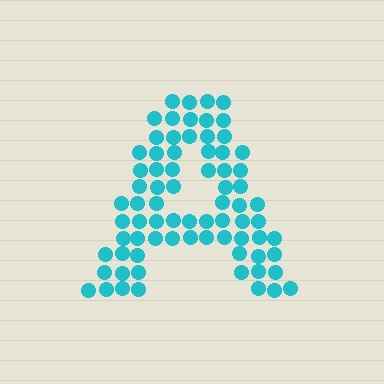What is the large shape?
The large shape is the letter A.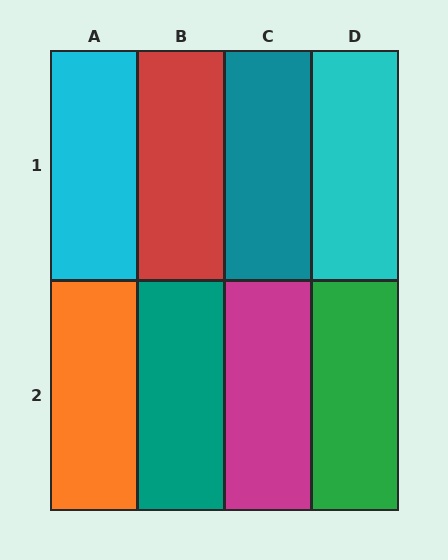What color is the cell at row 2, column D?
Green.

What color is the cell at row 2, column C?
Magenta.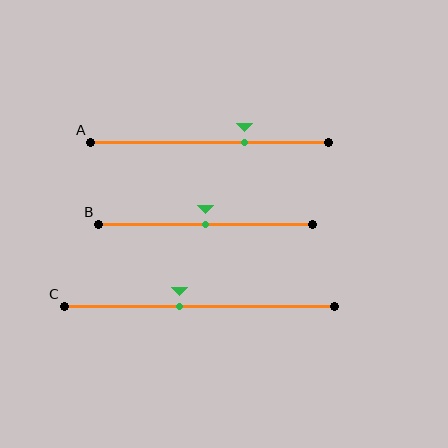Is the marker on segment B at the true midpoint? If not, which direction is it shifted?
Yes, the marker on segment B is at the true midpoint.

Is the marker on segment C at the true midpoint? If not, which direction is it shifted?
No, the marker on segment C is shifted to the left by about 7% of the segment length.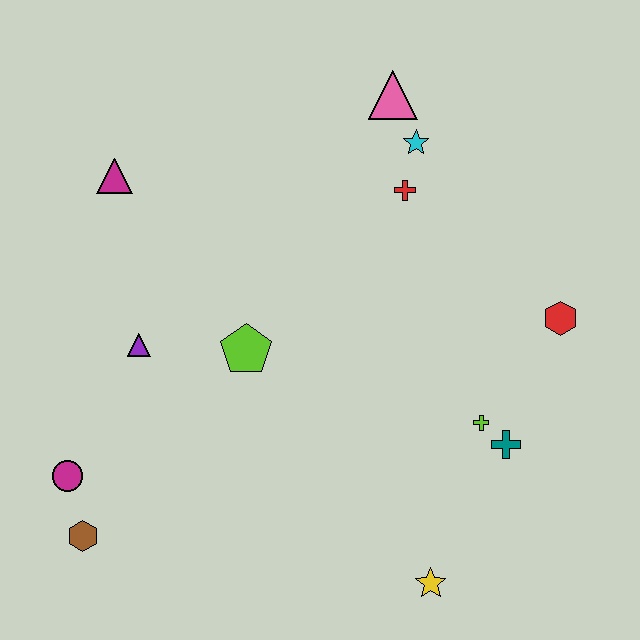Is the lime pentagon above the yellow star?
Yes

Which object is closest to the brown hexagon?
The magenta circle is closest to the brown hexagon.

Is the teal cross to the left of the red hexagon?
Yes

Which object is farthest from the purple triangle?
The red hexagon is farthest from the purple triangle.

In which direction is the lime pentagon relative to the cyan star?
The lime pentagon is below the cyan star.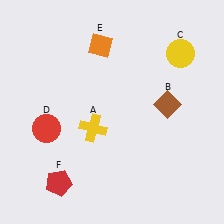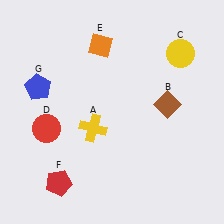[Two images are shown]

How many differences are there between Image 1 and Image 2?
There is 1 difference between the two images.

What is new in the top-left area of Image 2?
A blue pentagon (G) was added in the top-left area of Image 2.